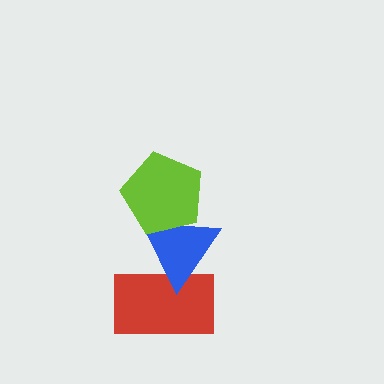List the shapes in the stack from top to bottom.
From top to bottom: the lime pentagon, the blue triangle, the red rectangle.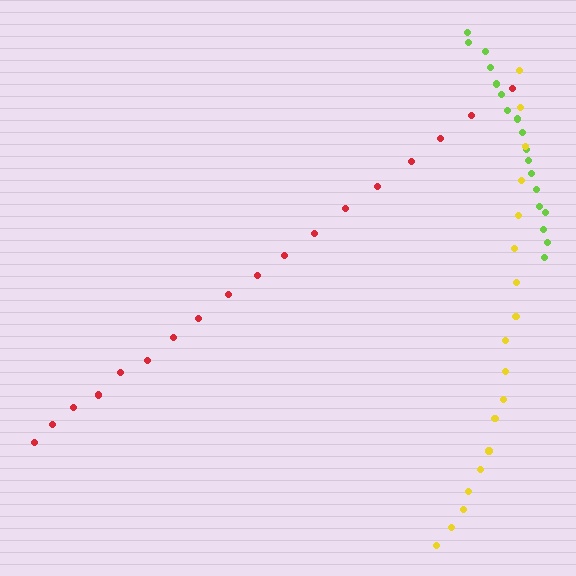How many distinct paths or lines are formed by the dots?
There are 3 distinct paths.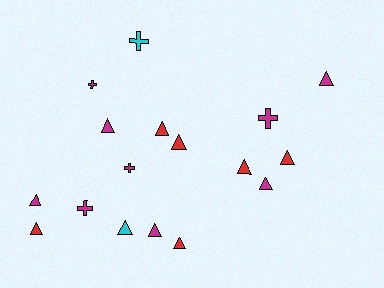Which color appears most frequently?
Magenta, with 9 objects.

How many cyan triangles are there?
There is 1 cyan triangle.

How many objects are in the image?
There are 17 objects.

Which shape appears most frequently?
Triangle, with 12 objects.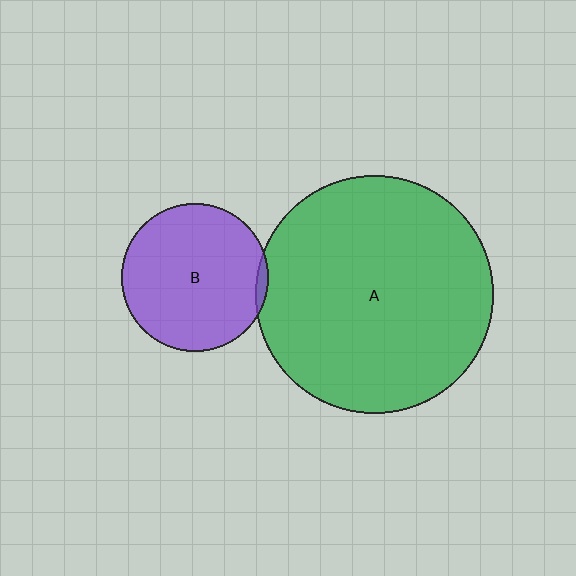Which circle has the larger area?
Circle A (green).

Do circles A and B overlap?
Yes.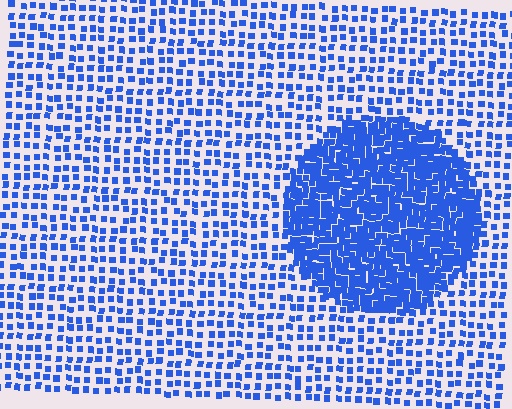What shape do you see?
I see a circle.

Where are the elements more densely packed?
The elements are more densely packed inside the circle boundary.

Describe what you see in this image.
The image contains small blue elements arranged at two different densities. A circle-shaped region is visible where the elements are more densely packed than the surrounding area.